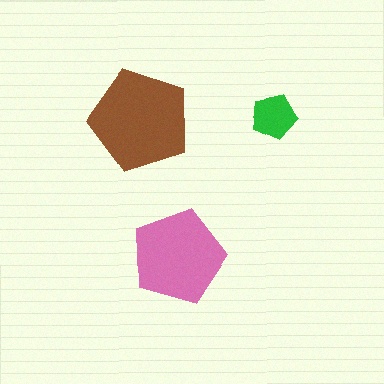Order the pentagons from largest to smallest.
the brown one, the pink one, the green one.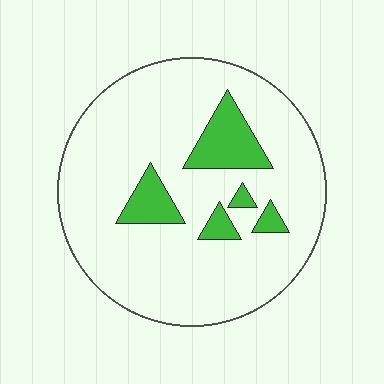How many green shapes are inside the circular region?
5.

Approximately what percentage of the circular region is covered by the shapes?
Approximately 15%.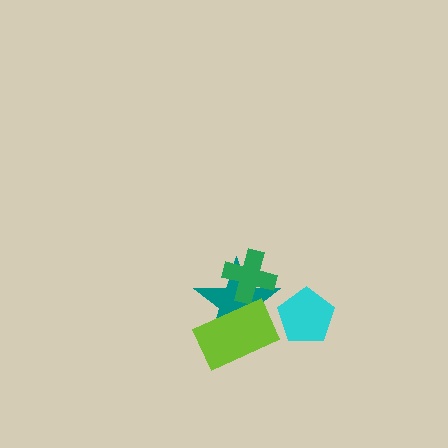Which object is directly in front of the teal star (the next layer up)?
The green cross is directly in front of the teal star.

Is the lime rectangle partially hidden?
No, no other shape covers it.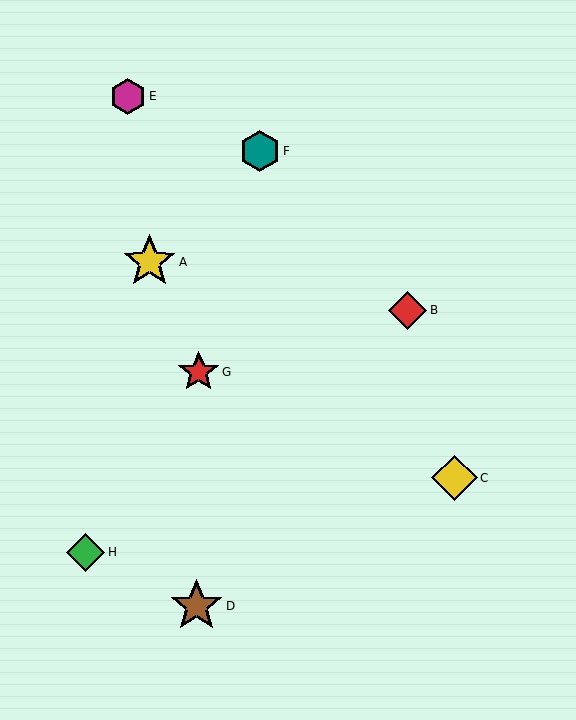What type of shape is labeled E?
Shape E is a magenta hexagon.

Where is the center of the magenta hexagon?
The center of the magenta hexagon is at (128, 96).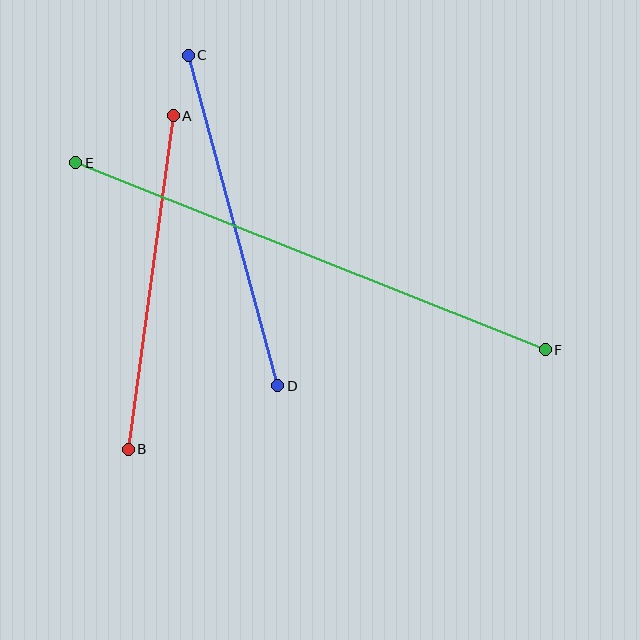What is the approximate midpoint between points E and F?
The midpoint is at approximately (311, 256) pixels.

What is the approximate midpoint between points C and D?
The midpoint is at approximately (233, 221) pixels.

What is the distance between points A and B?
The distance is approximately 337 pixels.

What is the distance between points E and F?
The distance is approximately 505 pixels.